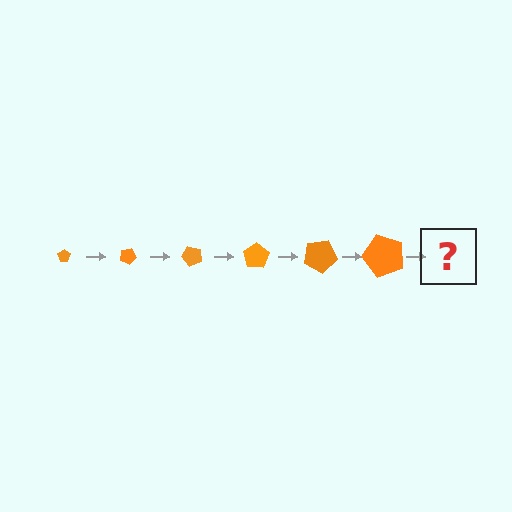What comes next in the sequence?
The next element should be a pentagon, larger than the previous one and rotated 150 degrees from the start.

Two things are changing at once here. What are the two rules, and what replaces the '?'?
The two rules are that the pentagon grows larger each step and it rotates 25 degrees each step. The '?' should be a pentagon, larger than the previous one and rotated 150 degrees from the start.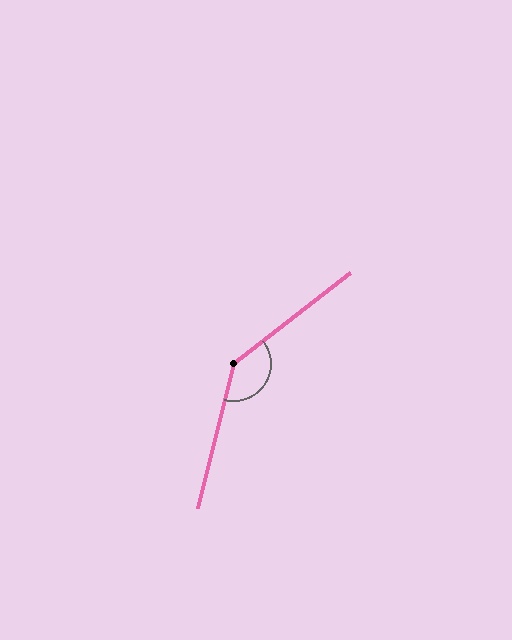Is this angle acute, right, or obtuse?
It is obtuse.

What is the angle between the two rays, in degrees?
Approximately 142 degrees.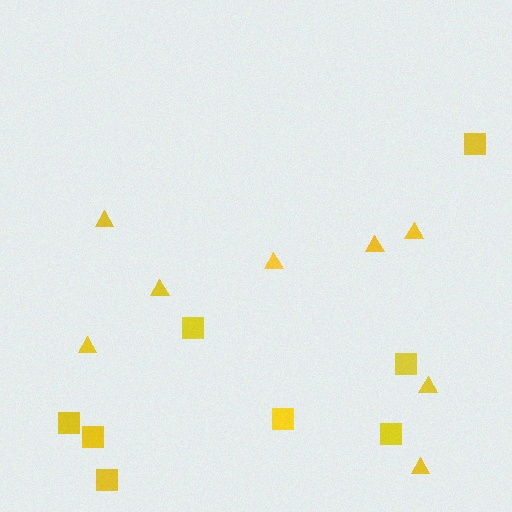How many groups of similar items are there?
There are 2 groups: one group of squares (8) and one group of triangles (8).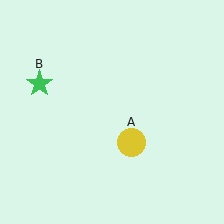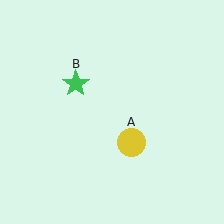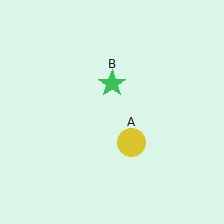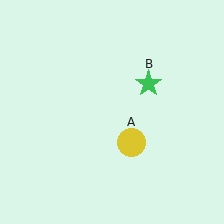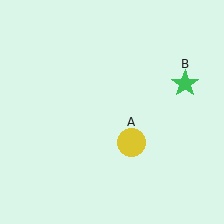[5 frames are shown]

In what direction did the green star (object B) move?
The green star (object B) moved right.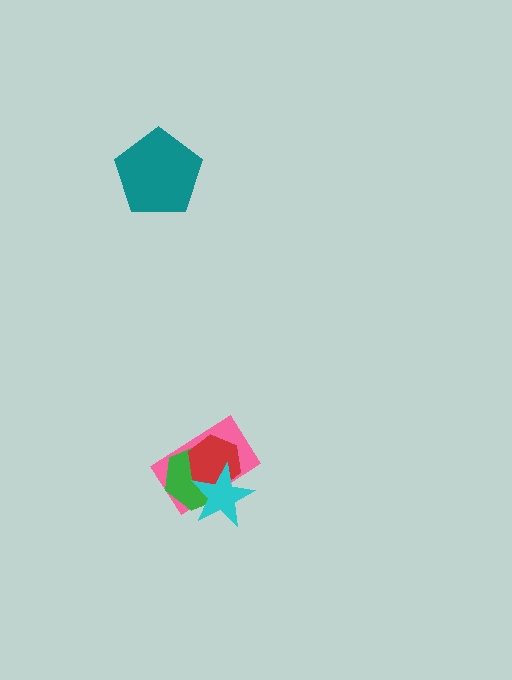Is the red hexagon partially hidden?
Yes, it is partially covered by another shape.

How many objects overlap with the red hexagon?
3 objects overlap with the red hexagon.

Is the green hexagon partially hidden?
Yes, it is partially covered by another shape.